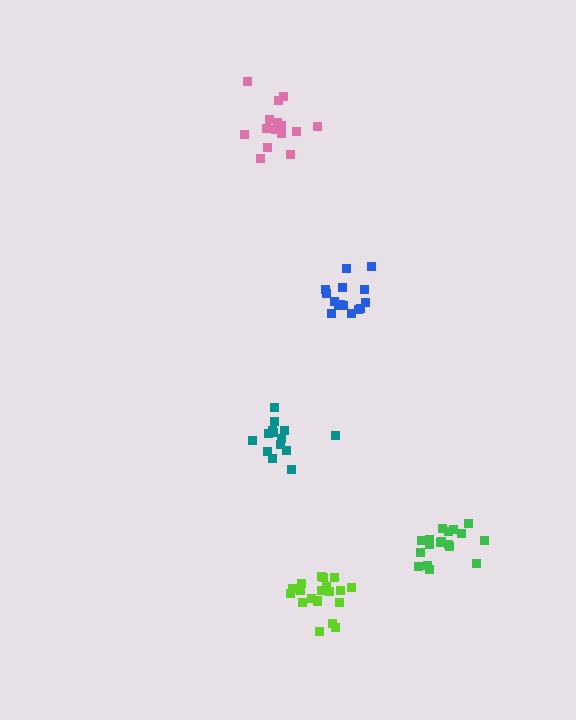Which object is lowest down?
The lime cluster is bottommost.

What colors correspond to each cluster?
The clusters are colored: teal, blue, green, lime, pink.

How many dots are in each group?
Group 1: 14 dots, Group 2: 15 dots, Group 3: 18 dots, Group 4: 19 dots, Group 5: 15 dots (81 total).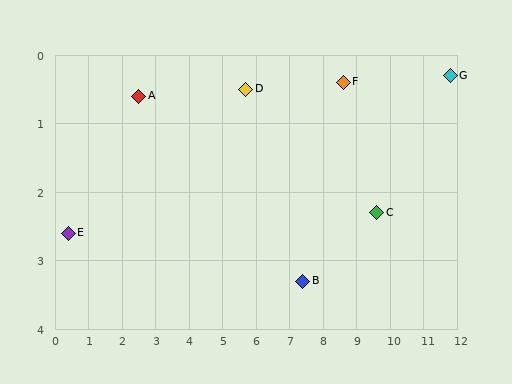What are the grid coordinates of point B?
Point B is at approximately (7.4, 3.3).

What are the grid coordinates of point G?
Point G is at approximately (11.8, 0.3).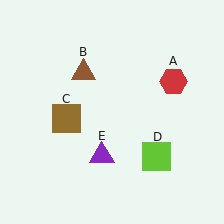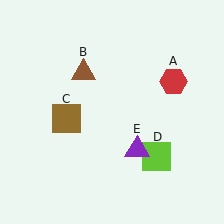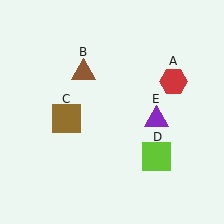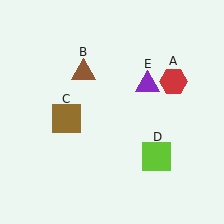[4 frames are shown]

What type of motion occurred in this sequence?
The purple triangle (object E) rotated counterclockwise around the center of the scene.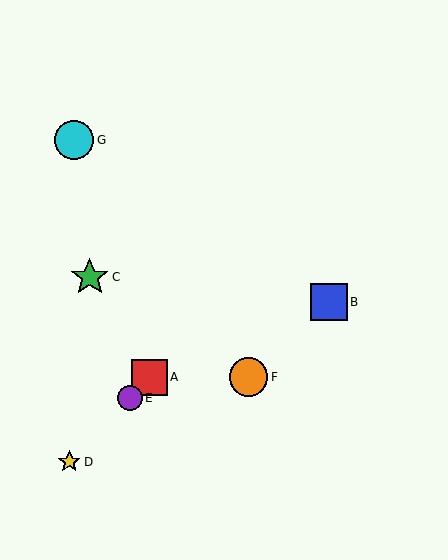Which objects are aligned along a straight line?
Objects A, D, E are aligned along a straight line.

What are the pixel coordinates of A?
Object A is at (149, 377).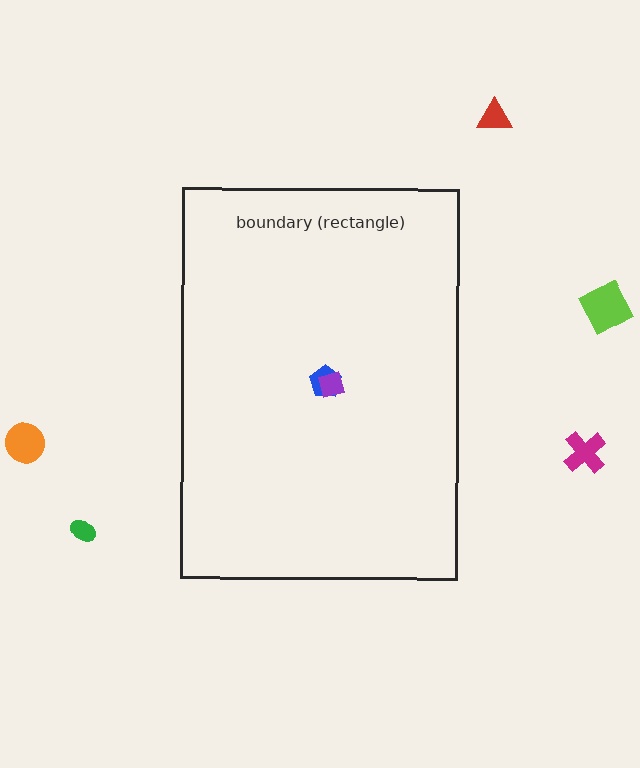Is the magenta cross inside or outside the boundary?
Outside.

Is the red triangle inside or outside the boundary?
Outside.